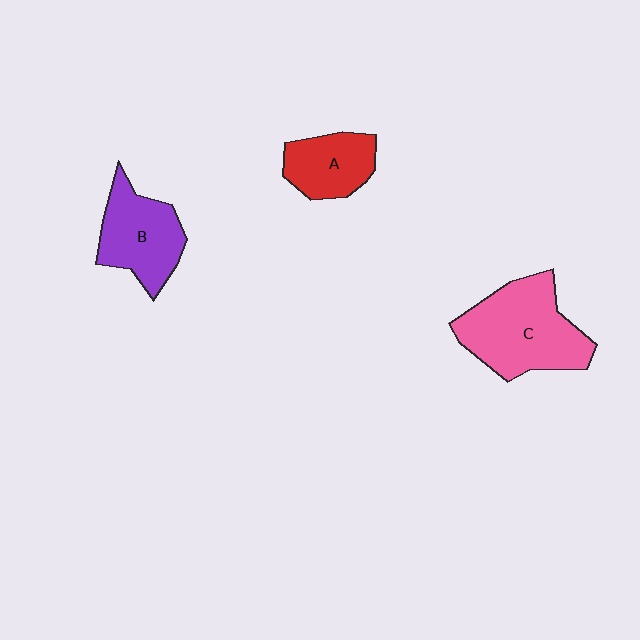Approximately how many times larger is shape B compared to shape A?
Approximately 1.3 times.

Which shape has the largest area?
Shape C (pink).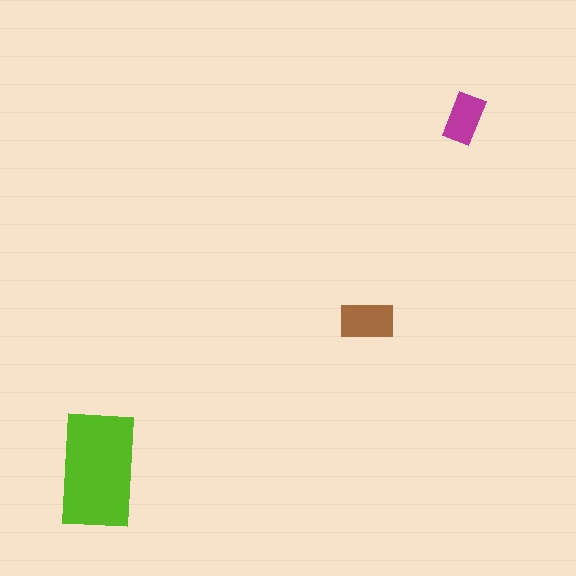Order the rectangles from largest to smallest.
the lime one, the brown one, the magenta one.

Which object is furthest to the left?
The lime rectangle is leftmost.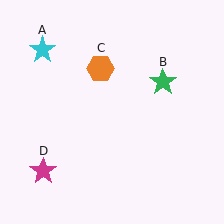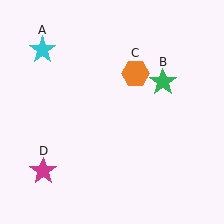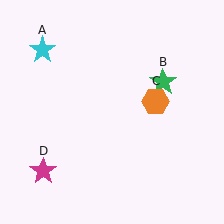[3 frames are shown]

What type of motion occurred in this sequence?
The orange hexagon (object C) rotated clockwise around the center of the scene.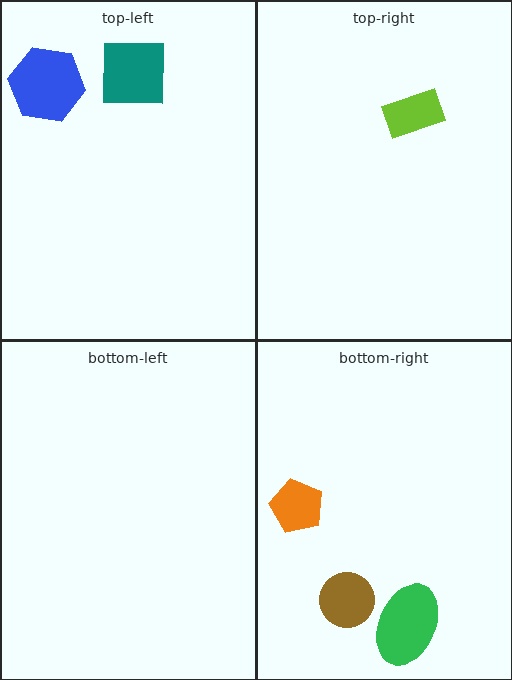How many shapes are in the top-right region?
1.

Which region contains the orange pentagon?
The bottom-right region.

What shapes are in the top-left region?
The teal square, the blue hexagon.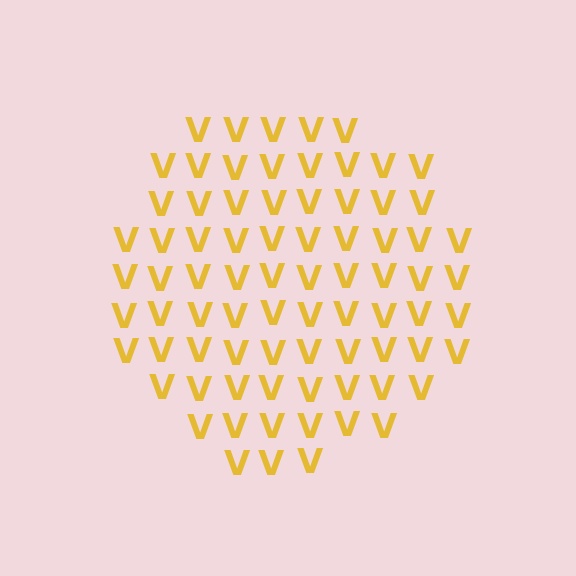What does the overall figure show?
The overall figure shows a circle.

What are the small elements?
The small elements are letter V's.